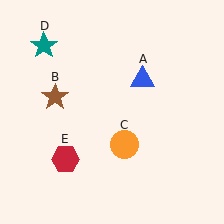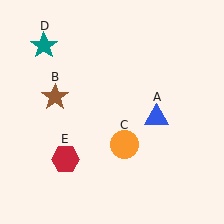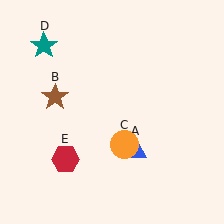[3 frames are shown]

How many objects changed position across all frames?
1 object changed position: blue triangle (object A).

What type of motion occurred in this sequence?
The blue triangle (object A) rotated clockwise around the center of the scene.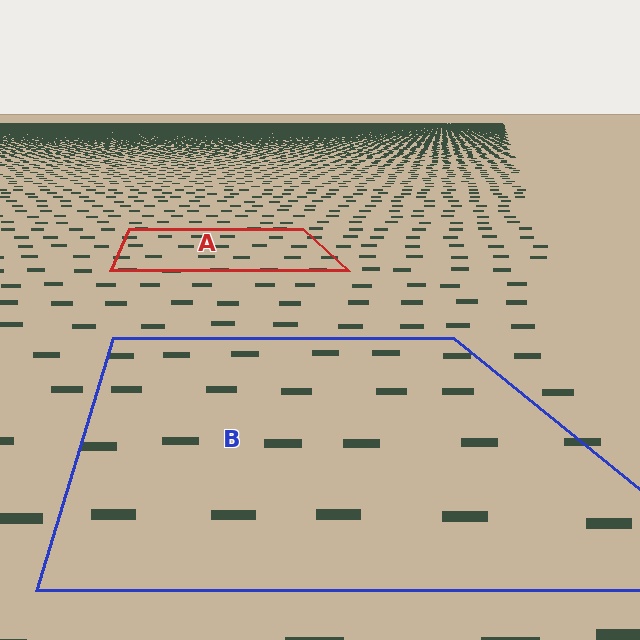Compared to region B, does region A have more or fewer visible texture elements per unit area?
Region A has more texture elements per unit area — they are packed more densely because it is farther away.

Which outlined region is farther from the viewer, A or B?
Region A is farther from the viewer — the texture elements inside it appear smaller and more densely packed.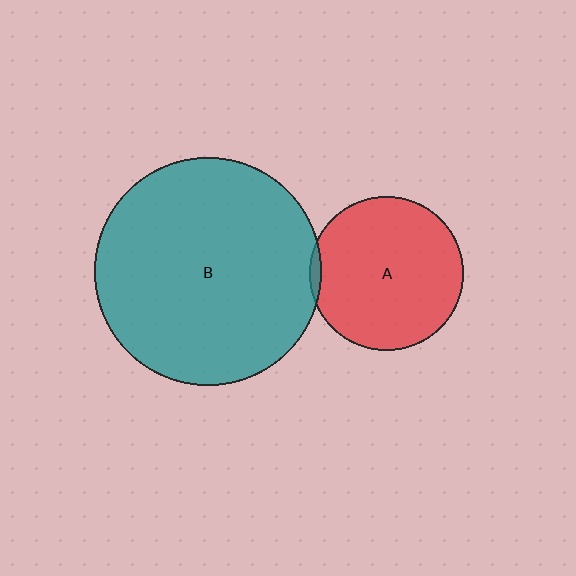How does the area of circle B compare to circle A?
Approximately 2.2 times.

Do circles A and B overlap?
Yes.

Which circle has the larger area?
Circle B (teal).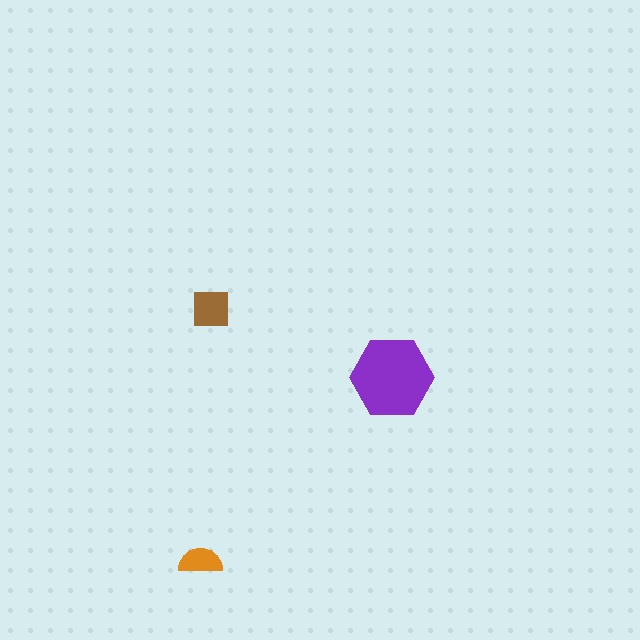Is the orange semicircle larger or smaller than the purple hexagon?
Smaller.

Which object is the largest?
The purple hexagon.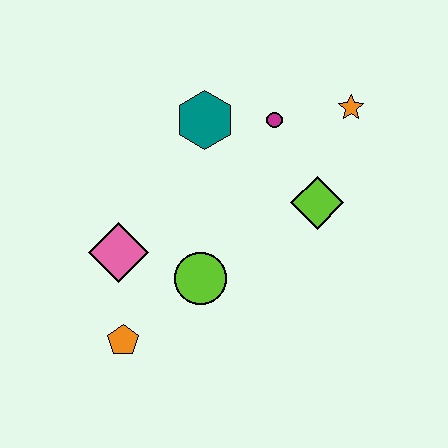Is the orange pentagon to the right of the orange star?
No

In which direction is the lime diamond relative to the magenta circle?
The lime diamond is below the magenta circle.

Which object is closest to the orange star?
The magenta circle is closest to the orange star.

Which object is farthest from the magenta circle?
The orange pentagon is farthest from the magenta circle.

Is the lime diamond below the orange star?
Yes